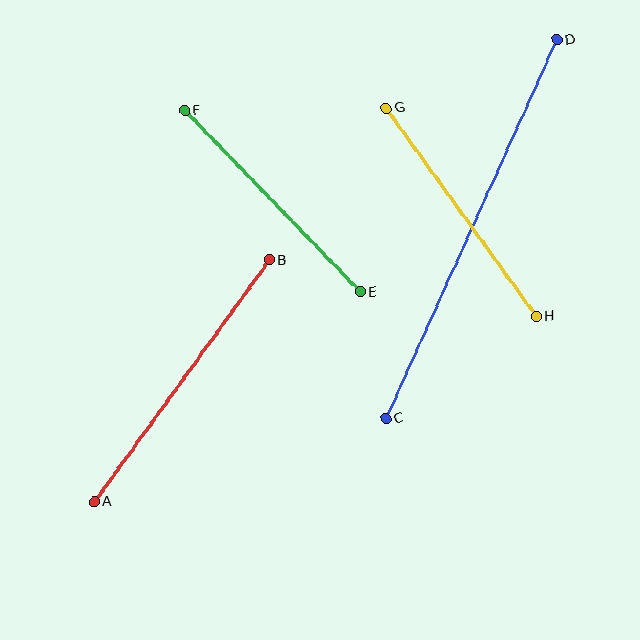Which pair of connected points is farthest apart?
Points C and D are farthest apart.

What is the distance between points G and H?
The distance is approximately 257 pixels.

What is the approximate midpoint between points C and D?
The midpoint is at approximately (471, 229) pixels.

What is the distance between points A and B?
The distance is approximately 298 pixels.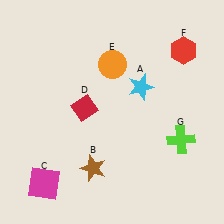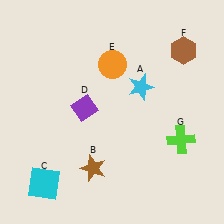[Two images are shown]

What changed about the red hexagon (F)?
In Image 1, F is red. In Image 2, it changed to brown.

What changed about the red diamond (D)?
In Image 1, D is red. In Image 2, it changed to purple.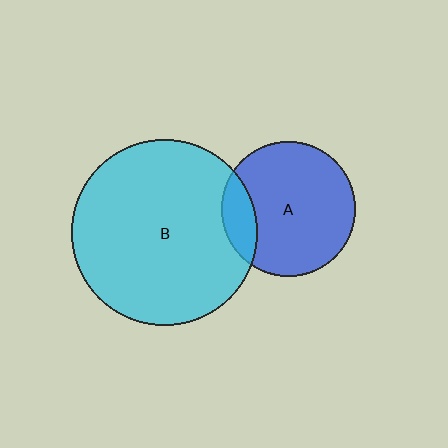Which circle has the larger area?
Circle B (cyan).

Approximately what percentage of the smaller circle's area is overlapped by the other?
Approximately 15%.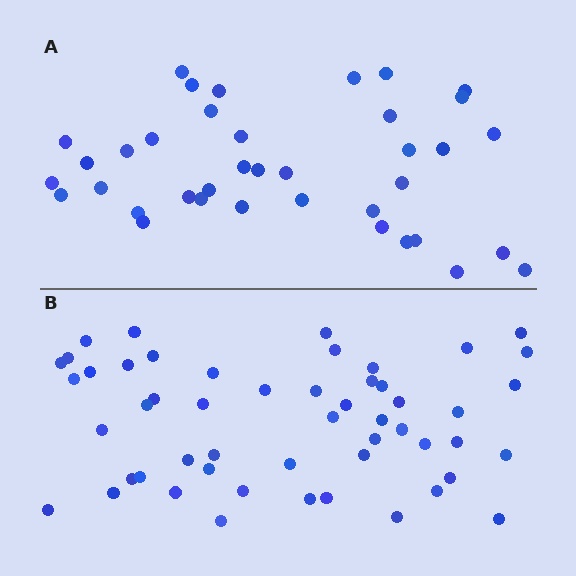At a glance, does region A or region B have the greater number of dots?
Region B (the bottom region) has more dots.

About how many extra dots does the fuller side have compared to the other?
Region B has approximately 15 more dots than region A.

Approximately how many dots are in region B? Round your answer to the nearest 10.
About 50 dots. (The exact count is 52, which rounds to 50.)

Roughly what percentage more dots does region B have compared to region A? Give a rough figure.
About 35% more.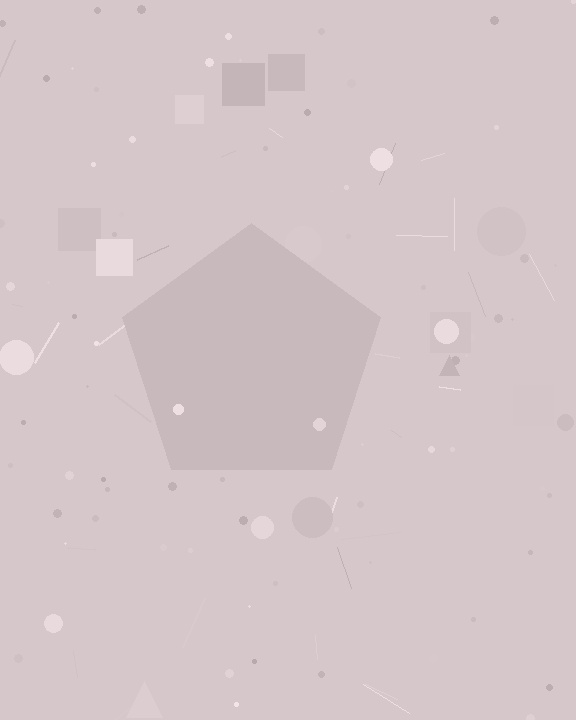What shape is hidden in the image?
A pentagon is hidden in the image.